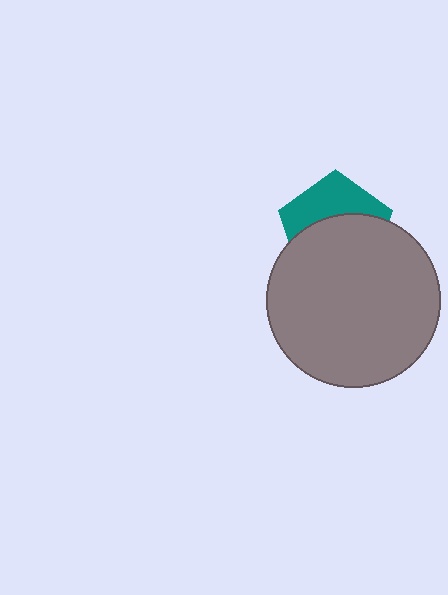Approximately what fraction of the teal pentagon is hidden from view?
Roughly 60% of the teal pentagon is hidden behind the gray circle.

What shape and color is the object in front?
The object in front is a gray circle.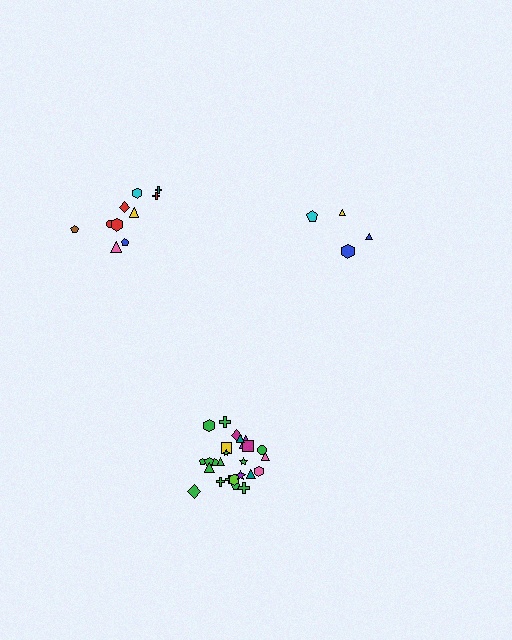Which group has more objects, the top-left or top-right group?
The top-left group.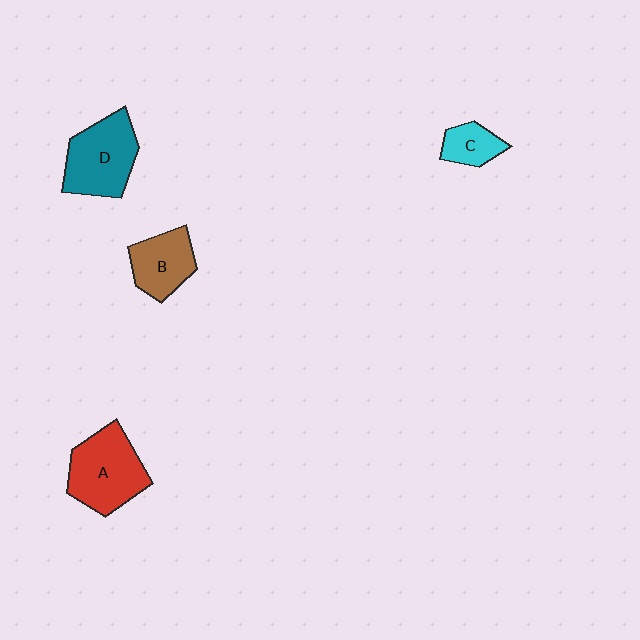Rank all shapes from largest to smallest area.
From largest to smallest: A (red), D (teal), B (brown), C (cyan).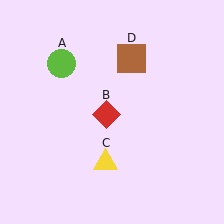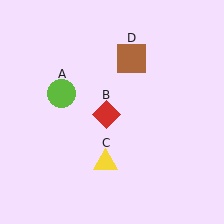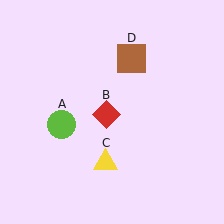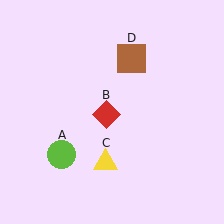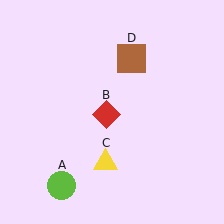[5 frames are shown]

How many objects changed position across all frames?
1 object changed position: lime circle (object A).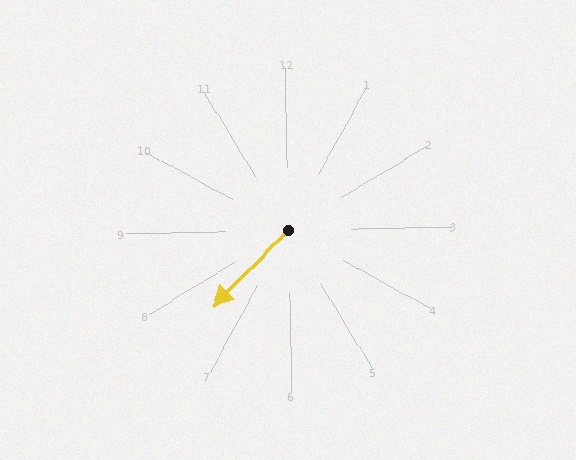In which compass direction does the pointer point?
Southwest.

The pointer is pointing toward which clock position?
Roughly 8 o'clock.